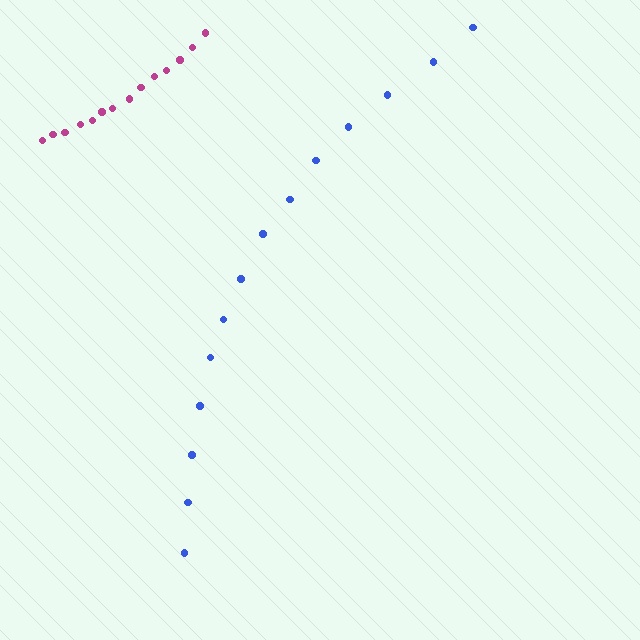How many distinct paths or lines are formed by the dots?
There are 2 distinct paths.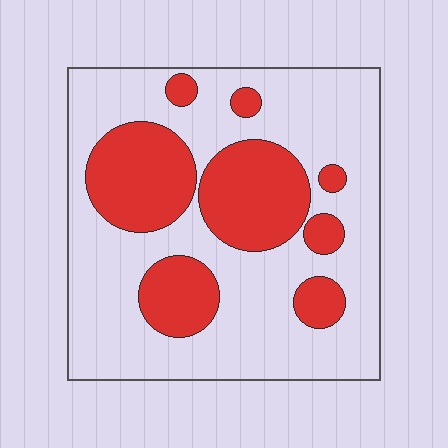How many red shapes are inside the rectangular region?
8.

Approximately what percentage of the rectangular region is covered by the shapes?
Approximately 30%.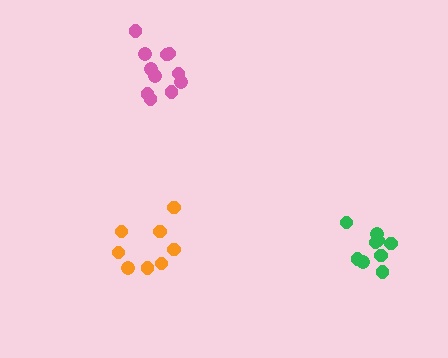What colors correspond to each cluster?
The clusters are colored: pink, orange, green.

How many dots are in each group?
Group 1: 11 dots, Group 2: 8 dots, Group 3: 9 dots (28 total).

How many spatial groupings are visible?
There are 3 spatial groupings.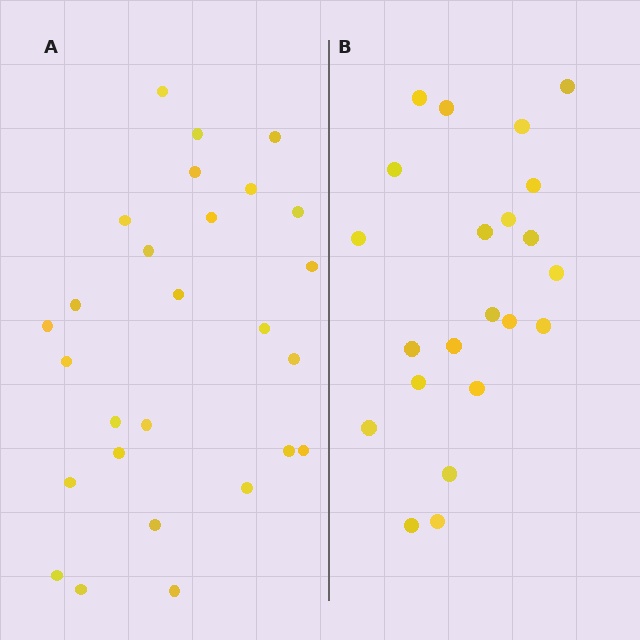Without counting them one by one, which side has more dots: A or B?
Region A (the left region) has more dots.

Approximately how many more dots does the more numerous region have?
Region A has about 5 more dots than region B.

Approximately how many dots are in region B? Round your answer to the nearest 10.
About 20 dots. (The exact count is 22, which rounds to 20.)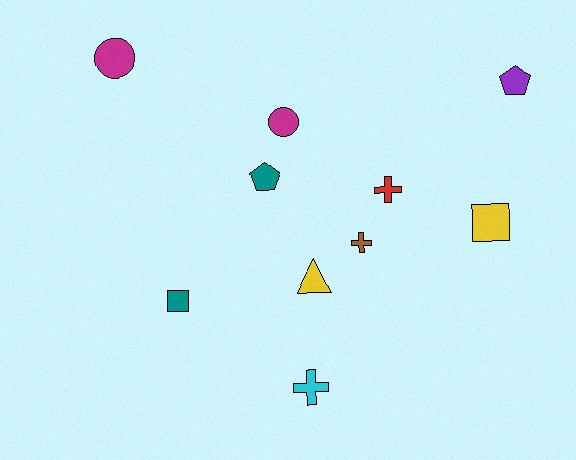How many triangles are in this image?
There is 1 triangle.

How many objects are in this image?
There are 10 objects.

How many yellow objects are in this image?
There are 2 yellow objects.